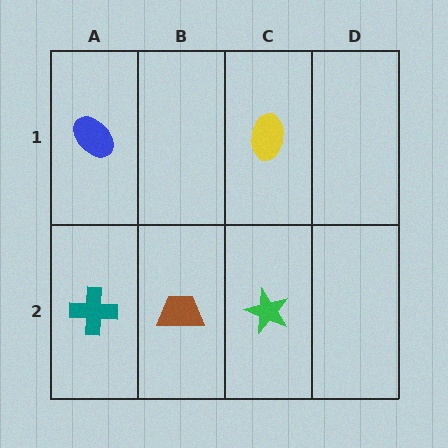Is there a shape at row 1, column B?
No, that cell is empty.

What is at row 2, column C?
A green star.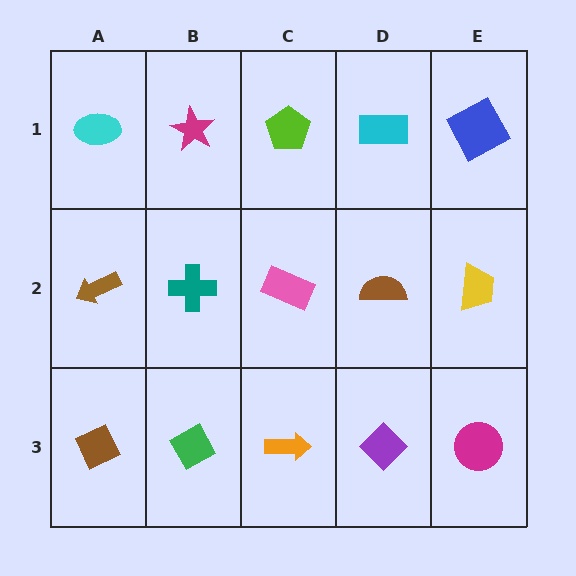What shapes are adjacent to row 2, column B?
A magenta star (row 1, column B), a green diamond (row 3, column B), a brown arrow (row 2, column A), a pink rectangle (row 2, column C).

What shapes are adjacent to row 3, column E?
A yellow trapezoid (row 2, column E), a purple diamond (row 3, column D).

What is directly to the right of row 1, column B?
A lime pentagon.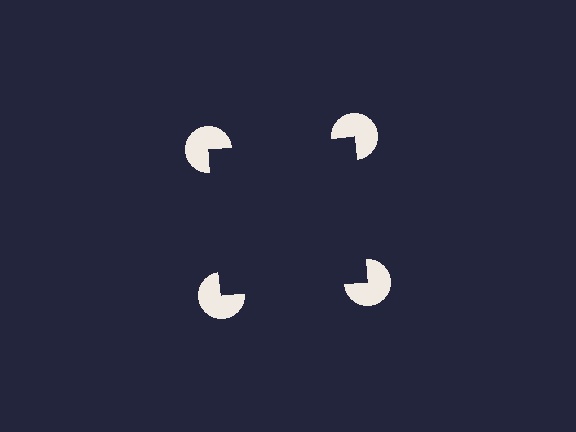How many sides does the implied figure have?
4 sides.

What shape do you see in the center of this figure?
An illusory square — its edges are inferred from the aligned wedge cuts in the pac-man discs, not physically drawn.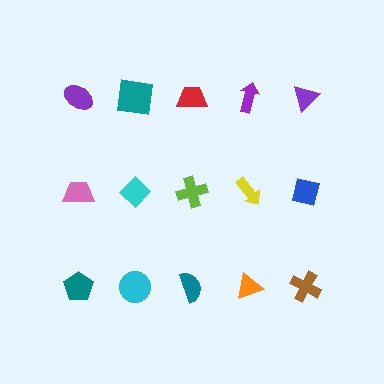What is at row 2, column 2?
A cyan diamond.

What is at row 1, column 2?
A teal square.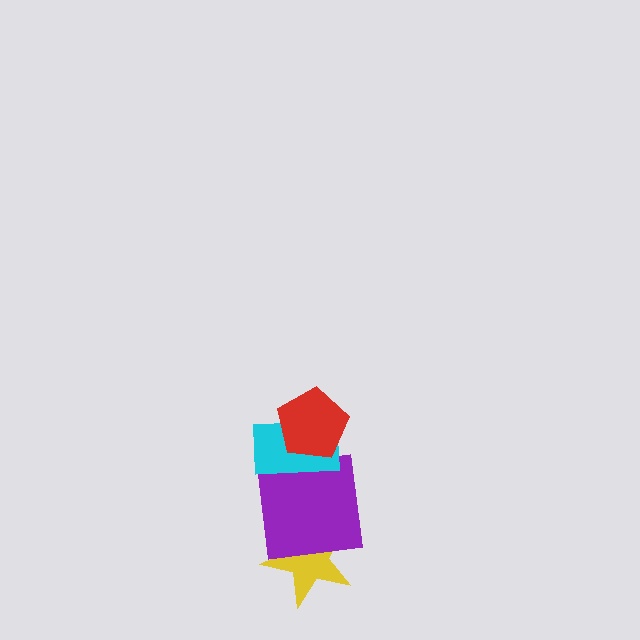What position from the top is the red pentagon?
The red pentagon is 1st from the top.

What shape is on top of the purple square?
The cyan rectangle is on top of the purple square.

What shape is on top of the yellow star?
The purple square is on top of the yellow star.